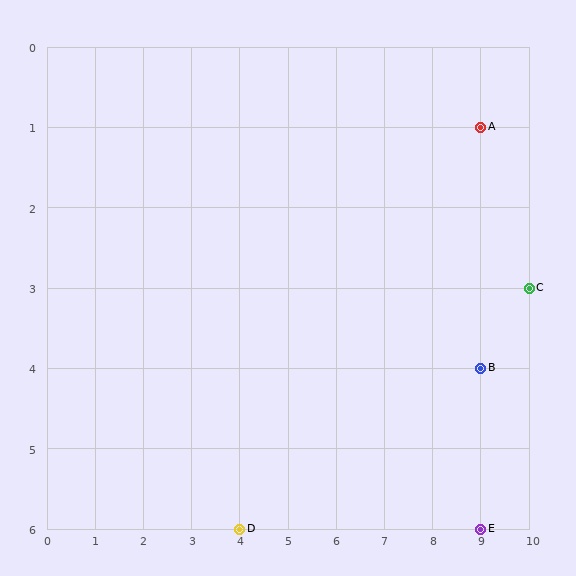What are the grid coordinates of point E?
Point E is at grid coordinates (9, 6).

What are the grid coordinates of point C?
Point C is at grid coordinates (10, 3).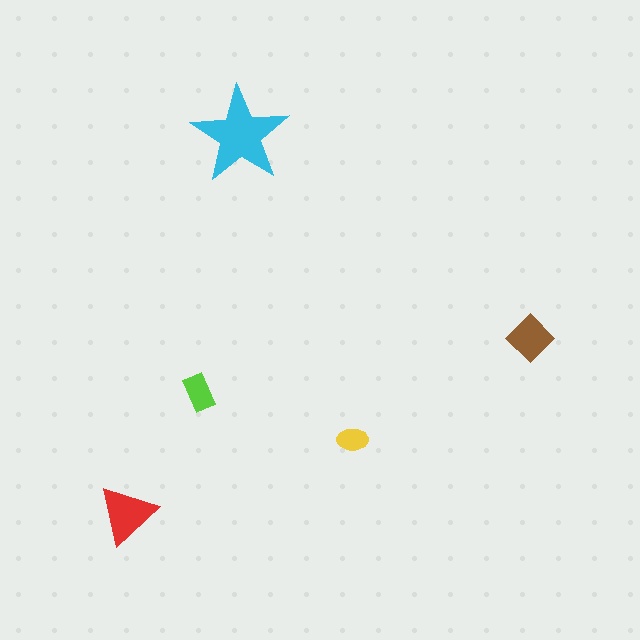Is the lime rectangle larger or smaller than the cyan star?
Smaller.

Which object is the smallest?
The yellow ellipse.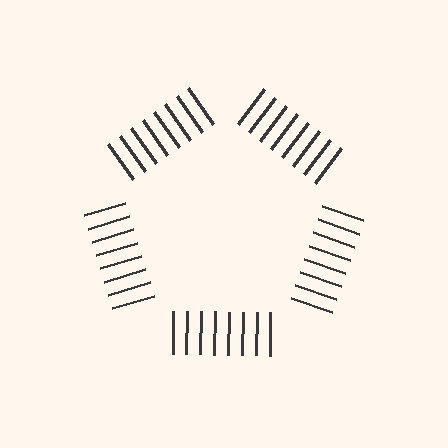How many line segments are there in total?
40 — 8 along each of the 5 edges.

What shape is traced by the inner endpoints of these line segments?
An illusory pentagon — the line segments terminate on its edges but no continuous stroke is drawn.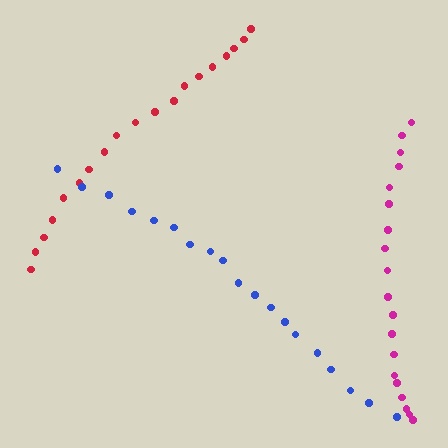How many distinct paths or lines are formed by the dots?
There are 3 distinct paths.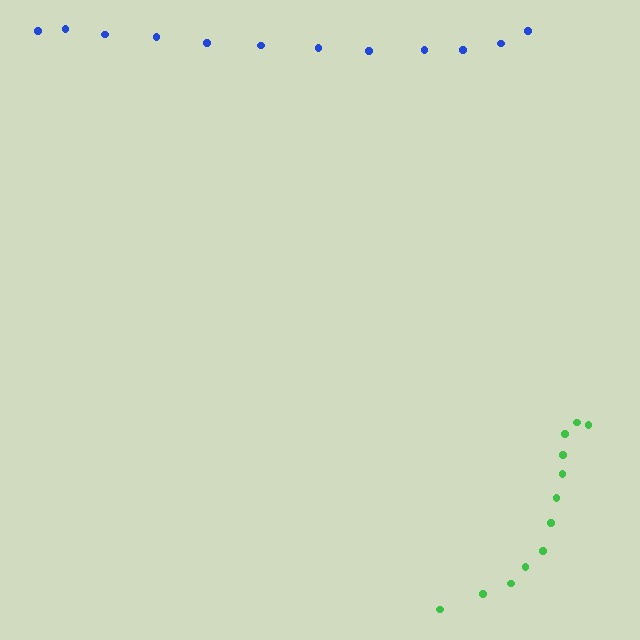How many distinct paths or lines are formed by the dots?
There are 2 distinct paths.